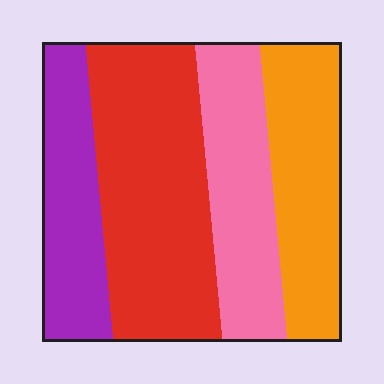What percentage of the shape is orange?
Orange covers roughly 25% of the shape.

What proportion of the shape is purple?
Purple covers roughly 20% of the shape.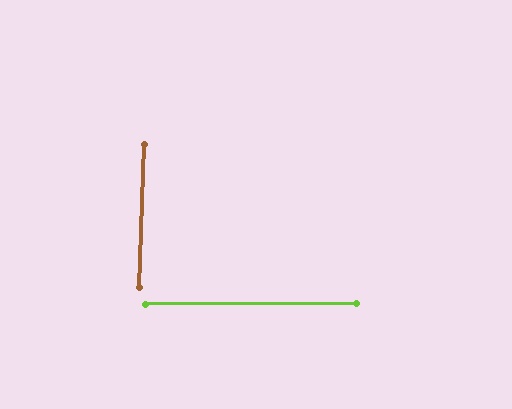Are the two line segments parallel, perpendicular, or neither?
Perpendicular — they meet at approximately 88°.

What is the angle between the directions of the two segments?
Approximately 88 degrees.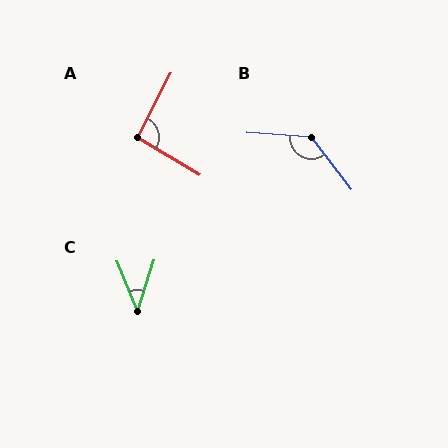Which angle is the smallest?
C, at approximately 39 degrees.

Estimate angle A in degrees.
Approximately 93 degrees.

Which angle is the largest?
B, at approximately 131 degrees.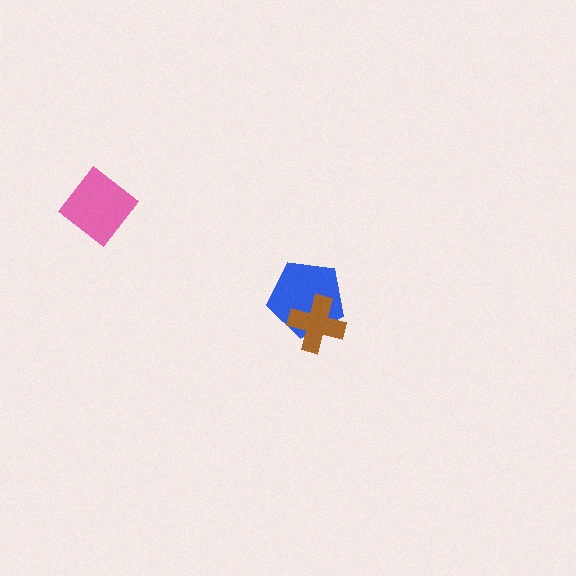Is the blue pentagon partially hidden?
Yes, it is partially covered by another shape.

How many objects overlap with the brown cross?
1 object overlaps with the brown cross.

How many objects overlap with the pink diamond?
0 objects overlap with the pink diamond.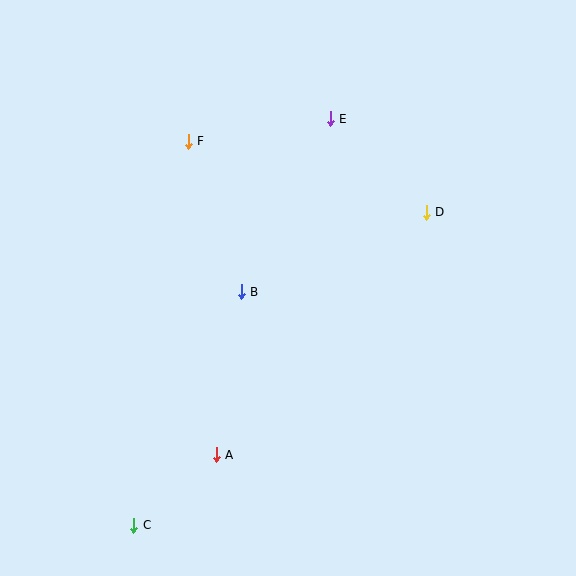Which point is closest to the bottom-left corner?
Point C is closest to the bottom-left corner.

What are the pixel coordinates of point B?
Point B is at (241, 292).